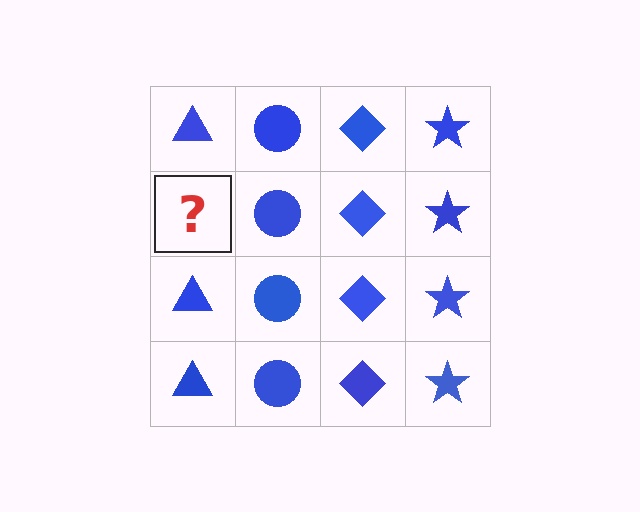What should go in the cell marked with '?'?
The missing cell should contain a blue triangle.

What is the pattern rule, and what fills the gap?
The rule is that each column has a consistent shape. The gap should be filled with a blue triangle.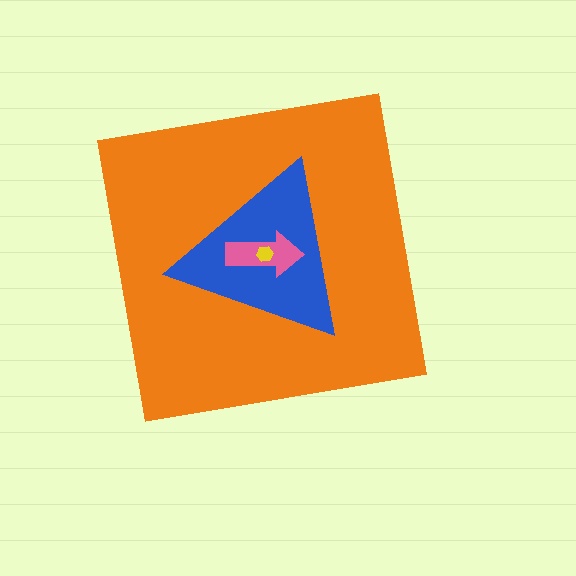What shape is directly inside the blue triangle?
The pink arrow.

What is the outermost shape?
The orange square.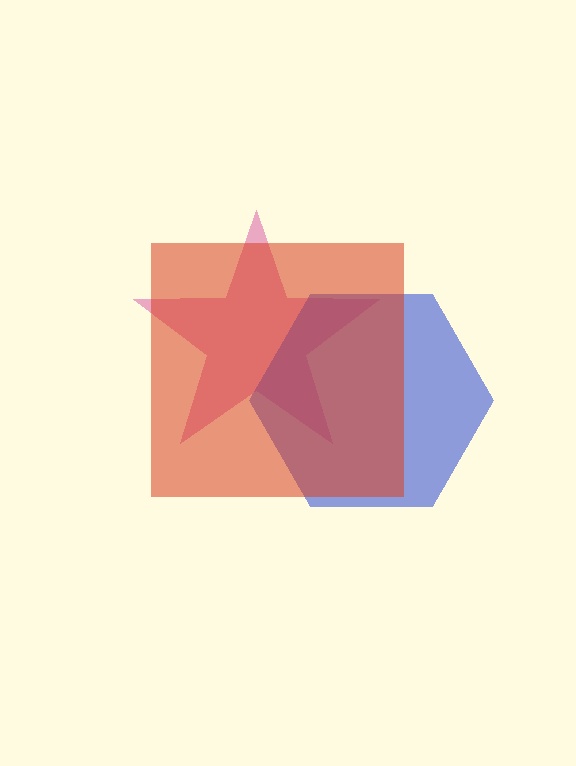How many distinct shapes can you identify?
There are 3 distinct shapes: a magenta star, a blue hexagon, a red square.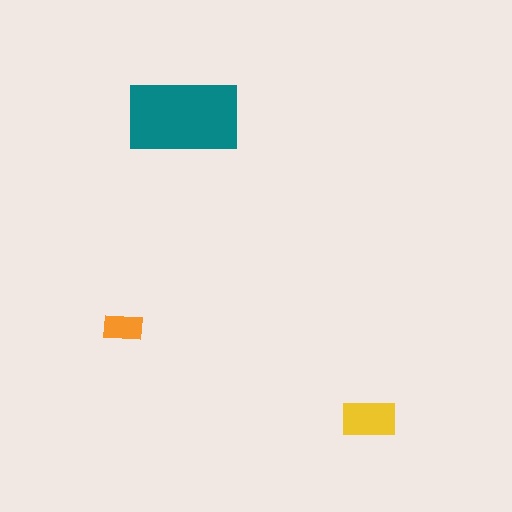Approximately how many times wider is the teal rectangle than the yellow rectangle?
About 2 times wider.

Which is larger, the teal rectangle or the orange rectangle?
The teal one.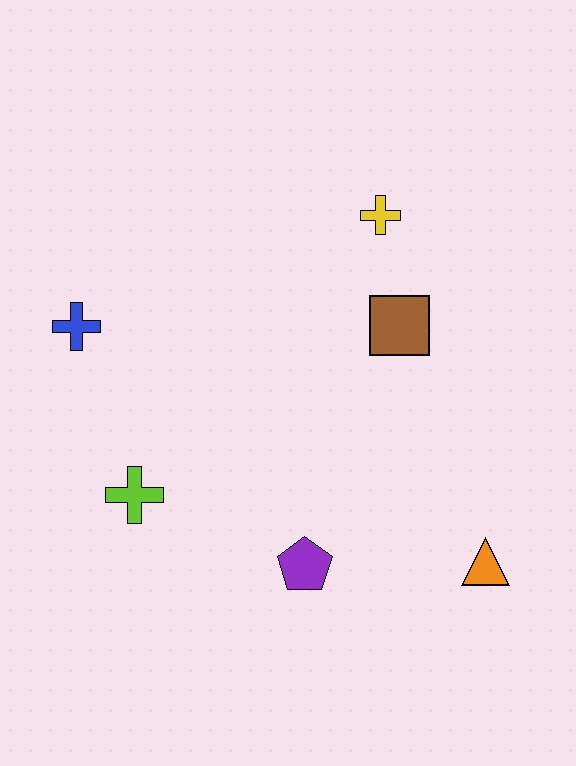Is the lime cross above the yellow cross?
No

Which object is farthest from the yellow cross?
The lime cross is farthest from the yellow cross.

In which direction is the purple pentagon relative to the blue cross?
The purple pentagon is below the blue cross.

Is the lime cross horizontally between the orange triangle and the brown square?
No